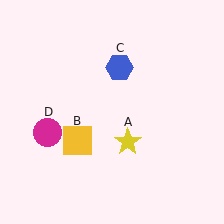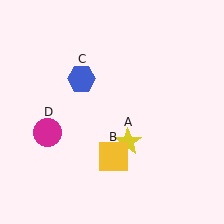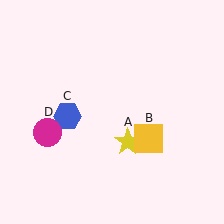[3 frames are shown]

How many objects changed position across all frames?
2 objects changed position: yellow square (object B), blue hexagon (object C).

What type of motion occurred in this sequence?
The yellow square (object B), blue hexagon (object C) rotated counterclockwise around the center of the scene.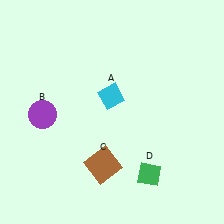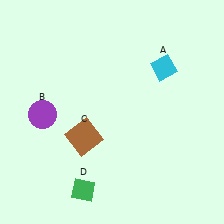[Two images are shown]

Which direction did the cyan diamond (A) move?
The cyan diamond (A) moved right.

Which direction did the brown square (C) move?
The brown square (C) moved up.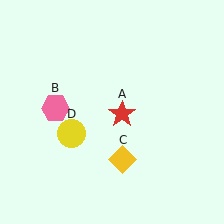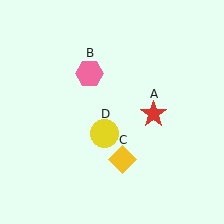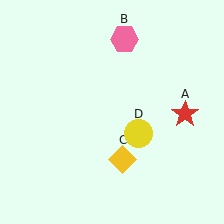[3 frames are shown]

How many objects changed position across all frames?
3 objects changed position: red star (object A), pink hexagon (object B), yellow circle (object D).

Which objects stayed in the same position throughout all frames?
Yellow diamond (object C) remained stationary.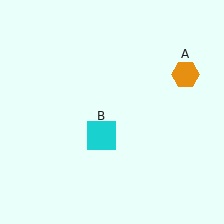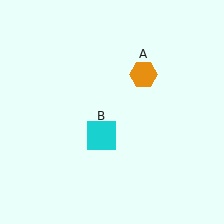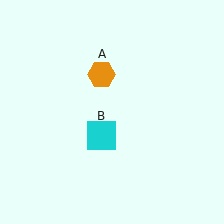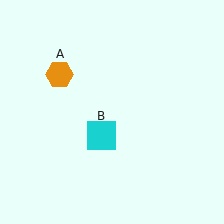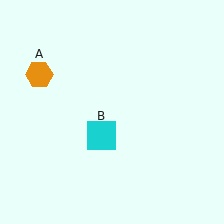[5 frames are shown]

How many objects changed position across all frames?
1 object changed position: orange hexagon (object A).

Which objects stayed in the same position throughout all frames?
Cyan square (object B) remained stationary.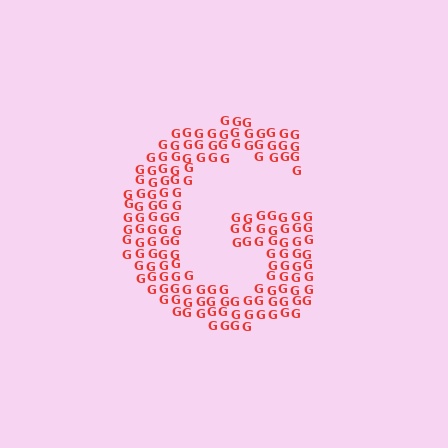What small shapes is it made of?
It is made of small letter G's.